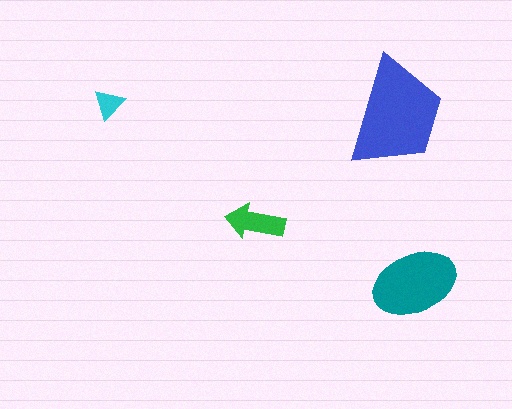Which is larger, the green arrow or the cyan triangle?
The green arrow.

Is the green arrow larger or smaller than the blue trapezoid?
Smaller.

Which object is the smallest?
The cyan triangle.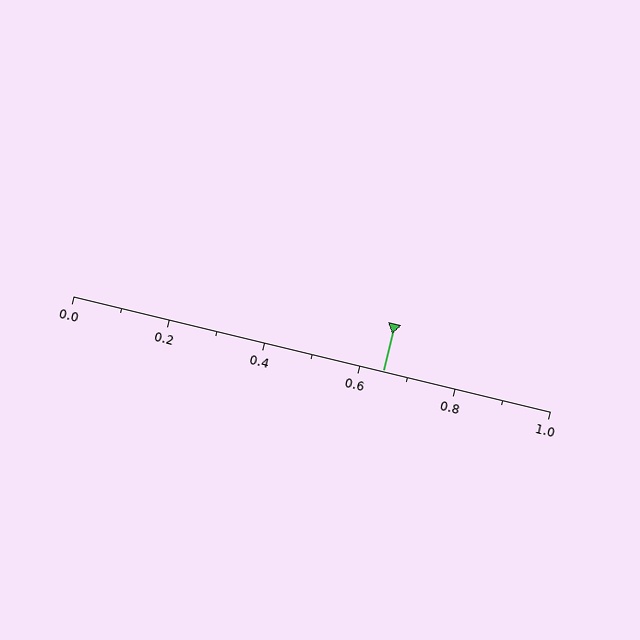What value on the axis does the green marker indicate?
The marker indicates approximately 0.65.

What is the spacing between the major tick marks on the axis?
The major ticks are spaced 0.2 apart.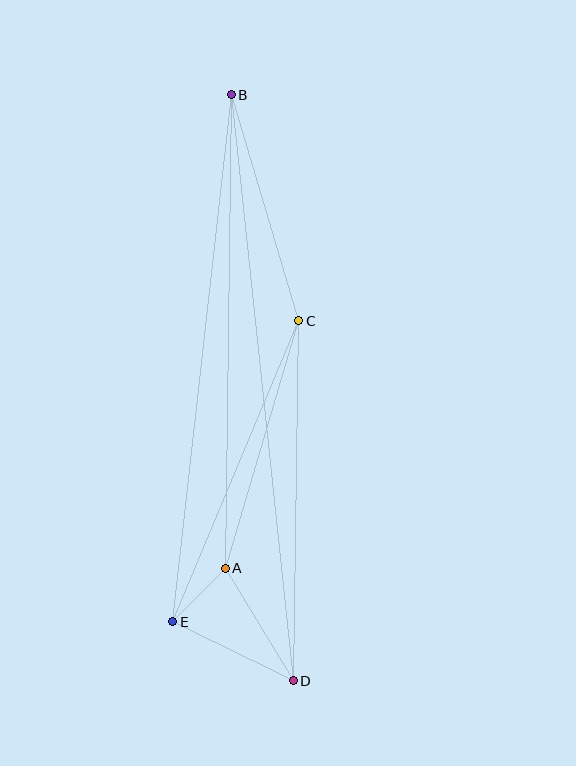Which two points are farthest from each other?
Points B and D are farthest from each other.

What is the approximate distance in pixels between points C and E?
The distance between C and E is approximately 326 pixels.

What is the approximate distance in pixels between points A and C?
The distance between A and C is approximately 258 pixels.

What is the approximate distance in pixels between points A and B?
The distance between A and B is approximately 473 pixels.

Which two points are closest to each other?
Points A and E are closest to each other.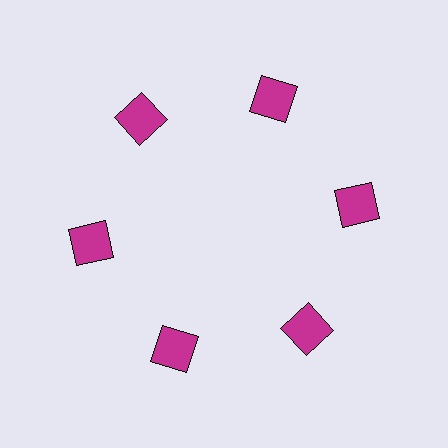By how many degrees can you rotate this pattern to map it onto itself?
The pattern maps onto itself every 60 degrees of rotation.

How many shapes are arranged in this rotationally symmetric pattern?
There are 6 shapes, arranged in 6 groups of 1.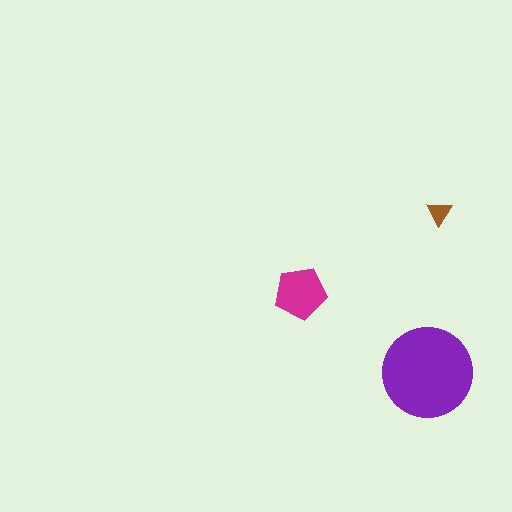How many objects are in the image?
There are 3 objects in the image.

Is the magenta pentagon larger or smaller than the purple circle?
Smaller.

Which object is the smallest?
The brown triangle.